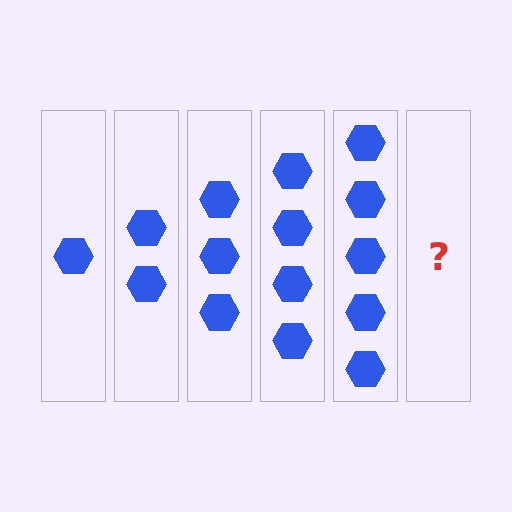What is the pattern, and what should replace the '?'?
The pattern is that each step adds one more hexagon. The '?' should be 6 hexagons.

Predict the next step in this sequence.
The next step is 6 hexagons.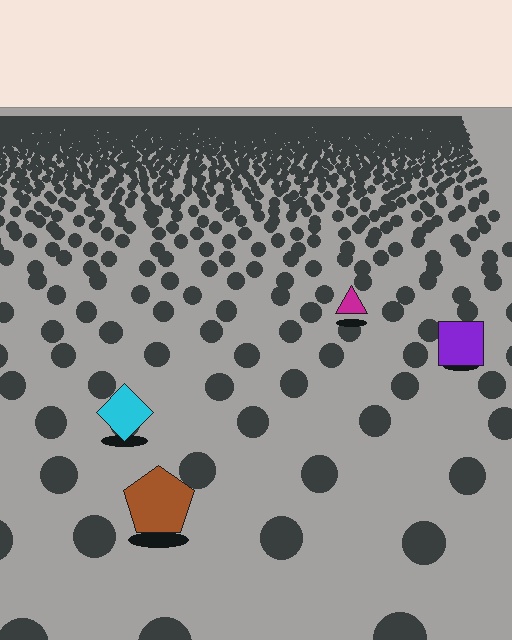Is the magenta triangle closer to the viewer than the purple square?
No. The purple square is closer — you can tell from the texture gradient: the ground texture is coarser near it.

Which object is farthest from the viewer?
The magenta triangle is farthest from the viewer. It appears smaller and the ground texture around it is denser.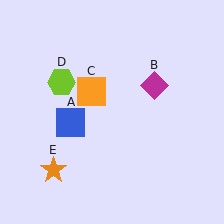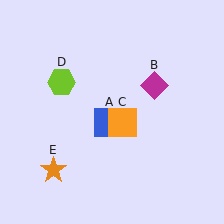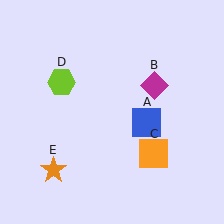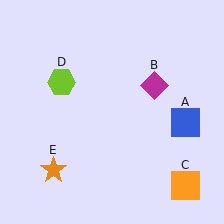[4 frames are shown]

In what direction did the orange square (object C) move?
The orange square (object C) moved down and to the right.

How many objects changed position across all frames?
2 objects changed position: blue square (object A), orange square (object C).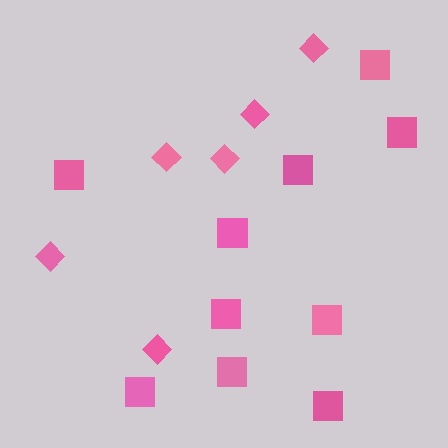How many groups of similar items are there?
There are 2 groups: one group of squares (10) and one group of diamonds (6).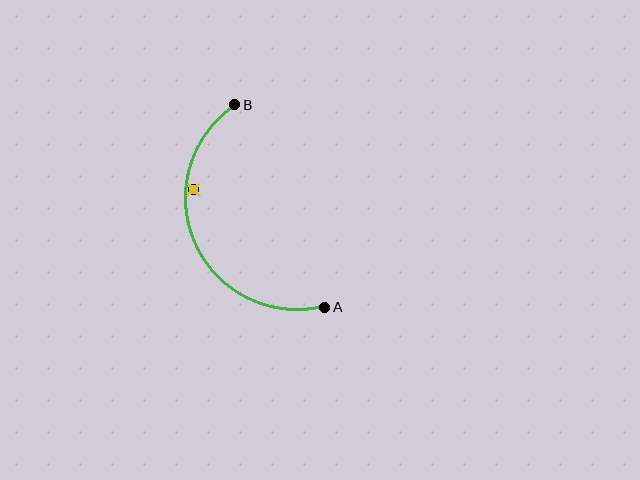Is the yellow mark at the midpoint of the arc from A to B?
No — the yellow mark does not lie on the arc at all. It sits slightly inside the curve.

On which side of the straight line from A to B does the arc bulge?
The arc bulges to the left of the straight line connecting A and B.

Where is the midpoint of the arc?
The arc midpoint is the point on the curve farthest from the straight line joining A and B. It sits to the left of that line.